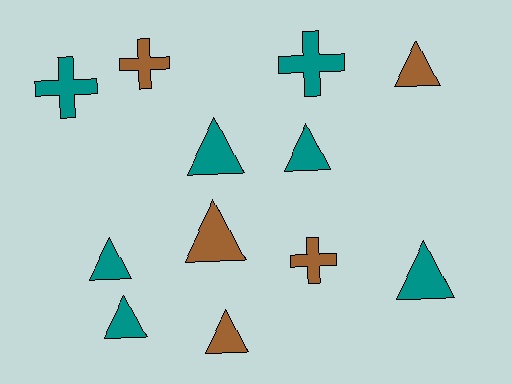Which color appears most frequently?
Teal, with 7 objects.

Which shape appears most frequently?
Triangle, with 8 objects.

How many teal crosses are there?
There are 2 teal crosses.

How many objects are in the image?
There are 12 objects.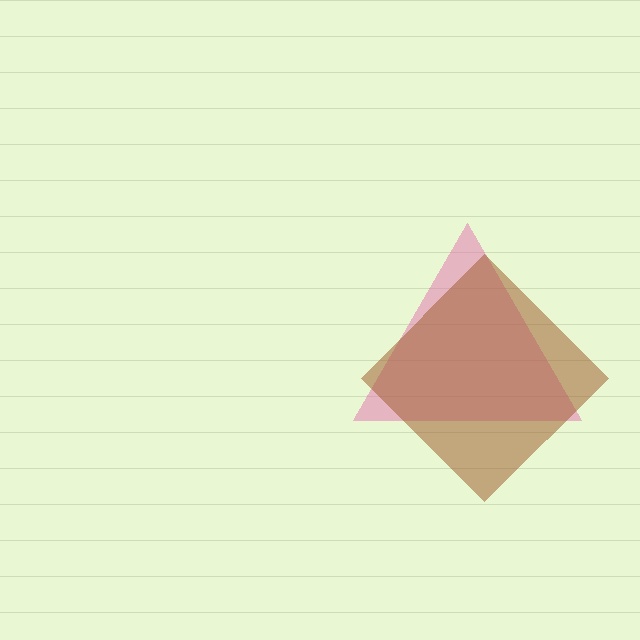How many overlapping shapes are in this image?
There are 2 overlapping shapes in the image.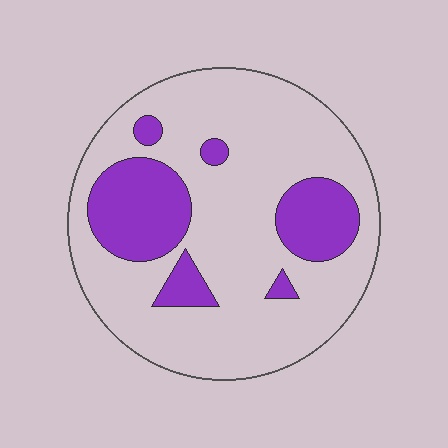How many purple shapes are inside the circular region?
6.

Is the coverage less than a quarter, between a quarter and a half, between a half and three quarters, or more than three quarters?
Less than a quarter.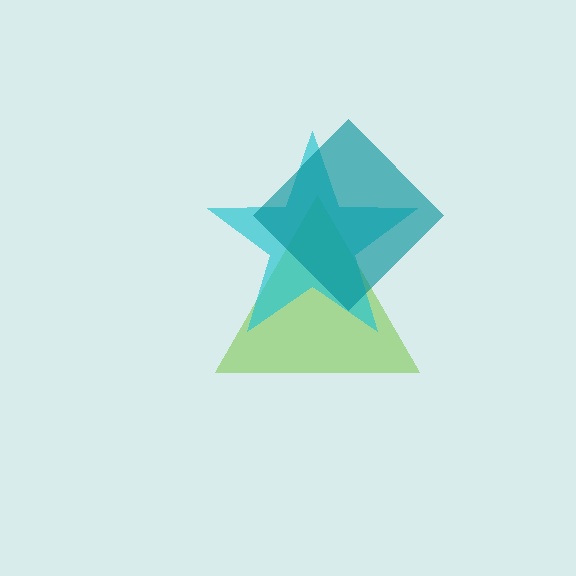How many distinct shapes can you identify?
There are 3 distinct shapes: a lime triangle, a cyan star, a teal diamond.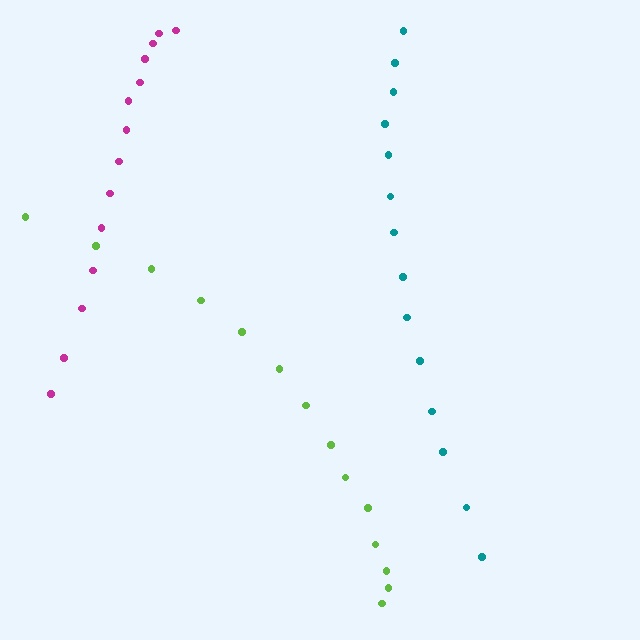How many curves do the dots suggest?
There are 3 distinct paths.